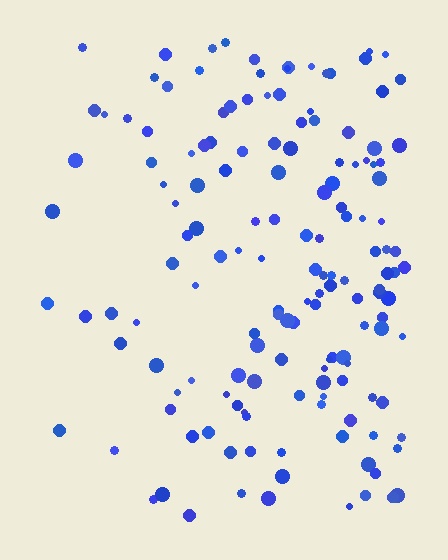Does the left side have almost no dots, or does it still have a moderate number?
Still a moderate number, just noticeably fewer than the right.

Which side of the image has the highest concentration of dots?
The right.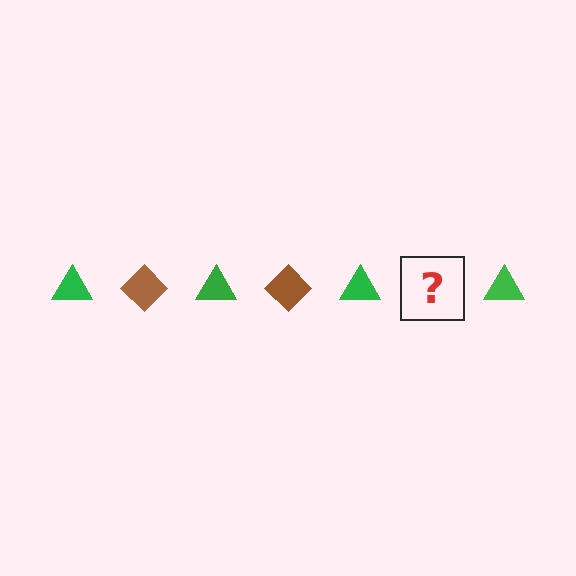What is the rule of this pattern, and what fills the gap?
The rule is that the pattern alternates between green triangle and brown diamond. The gap should be filled with a brown diamond.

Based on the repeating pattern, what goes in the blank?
The blank should be a brown diamond.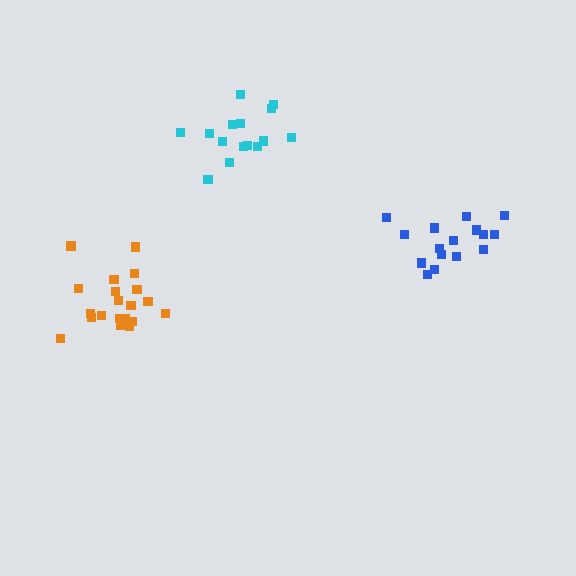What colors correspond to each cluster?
The clusters are colored: orange, blue, cyan.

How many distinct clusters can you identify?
There are 3 distinct clusters.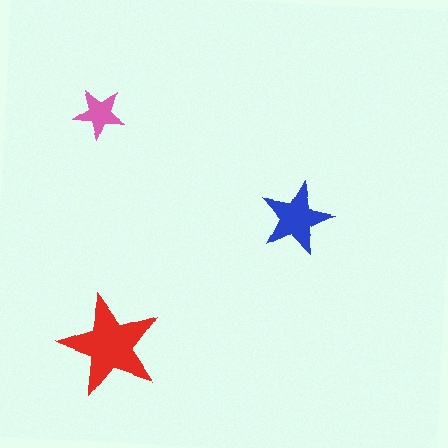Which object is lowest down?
The red star is bottommost.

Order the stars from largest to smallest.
the red one, the blue one, the pink one.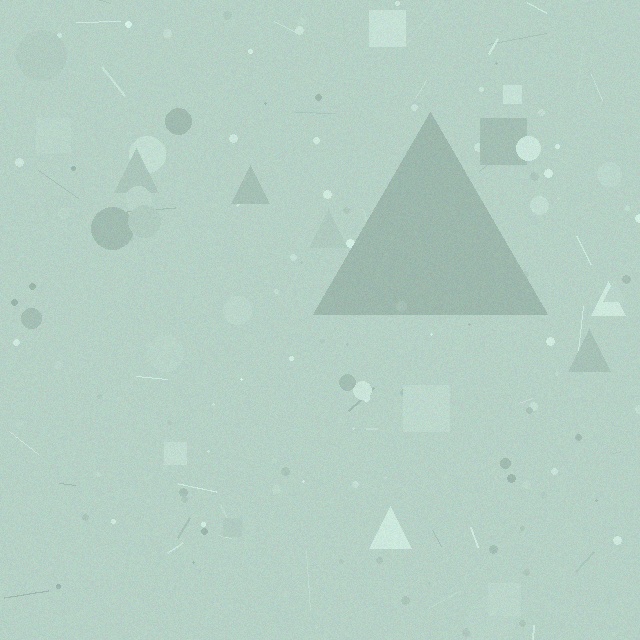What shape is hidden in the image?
A triangle is hidden in the image.